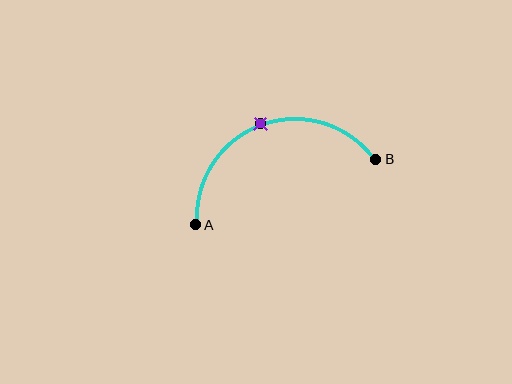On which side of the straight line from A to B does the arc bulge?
The arc bulges above the straight line connecting A and B.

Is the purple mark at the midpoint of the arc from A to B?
Yes. The purple mark lies on the arc at equal arc-length from both A and B — it is the arc midpoint.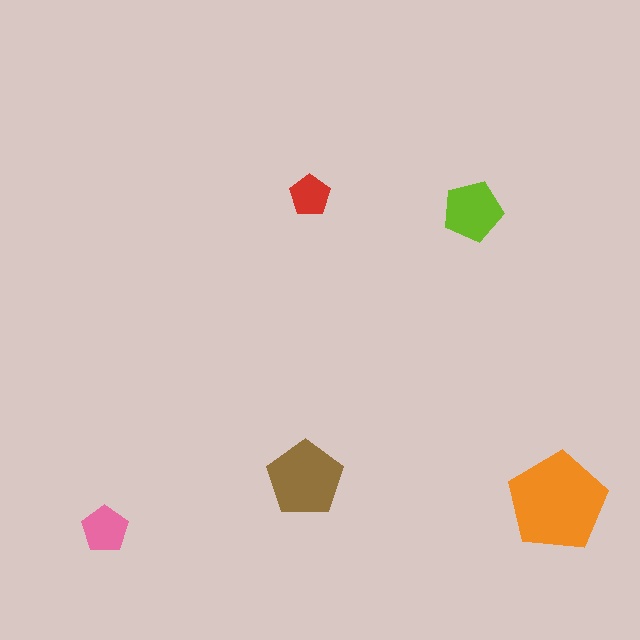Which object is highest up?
The red pentagon is topmost.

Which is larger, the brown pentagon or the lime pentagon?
The brown one.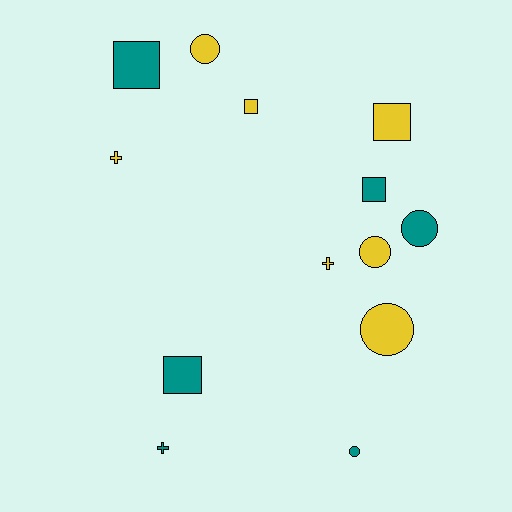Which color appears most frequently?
Yellow, with 7 objects.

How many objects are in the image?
There are 13 objects.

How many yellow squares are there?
There are 2 yellow squares.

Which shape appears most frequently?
Circle, with 5 objects.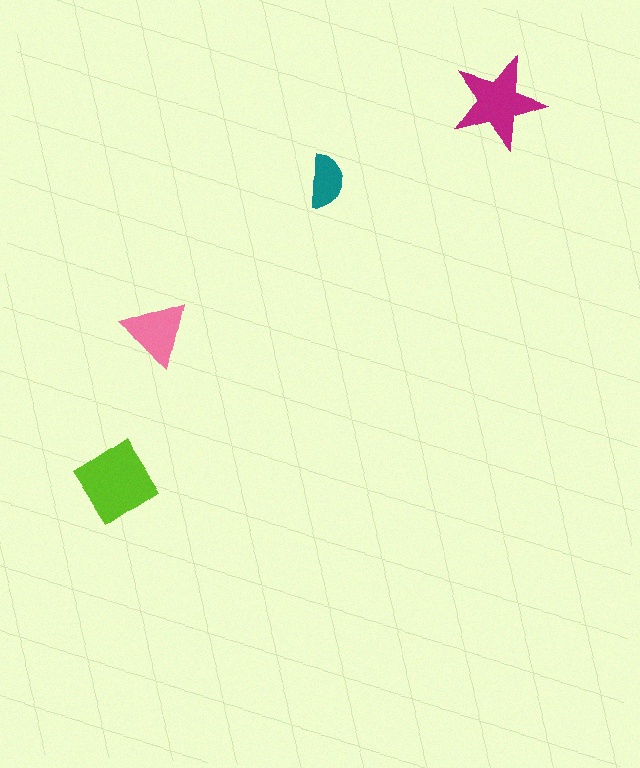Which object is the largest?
The lime diamond.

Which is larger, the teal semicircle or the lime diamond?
The lime diamond.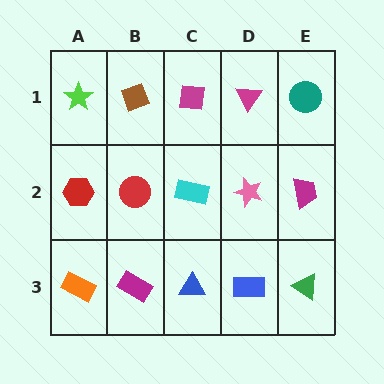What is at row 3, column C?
A blue triangle.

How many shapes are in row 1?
5 shapes.